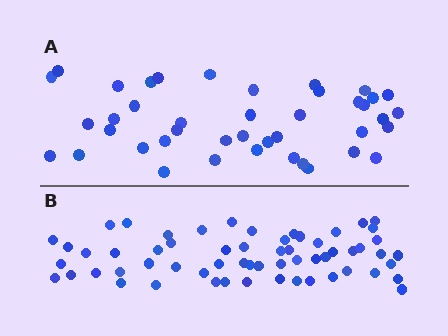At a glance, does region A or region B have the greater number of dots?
Region B (the bottom region) has more dots.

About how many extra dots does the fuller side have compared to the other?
Region B has approximately 20 more dots than region A.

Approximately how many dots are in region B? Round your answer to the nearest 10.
About 60 dots.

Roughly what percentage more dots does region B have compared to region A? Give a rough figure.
About 45% more.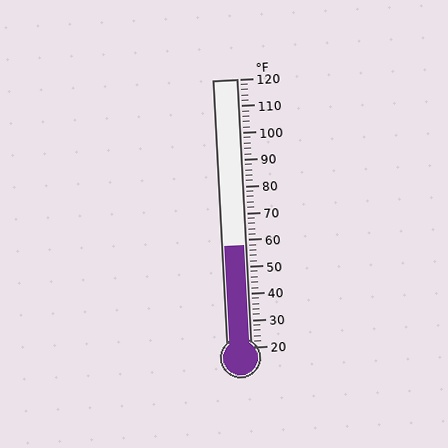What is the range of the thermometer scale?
The thermometer scale ranges from 20°F to 120°F.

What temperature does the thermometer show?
The thermometer shows approximately 58°F.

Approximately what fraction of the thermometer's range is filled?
The thermometer is filled to approximately 40% of its range.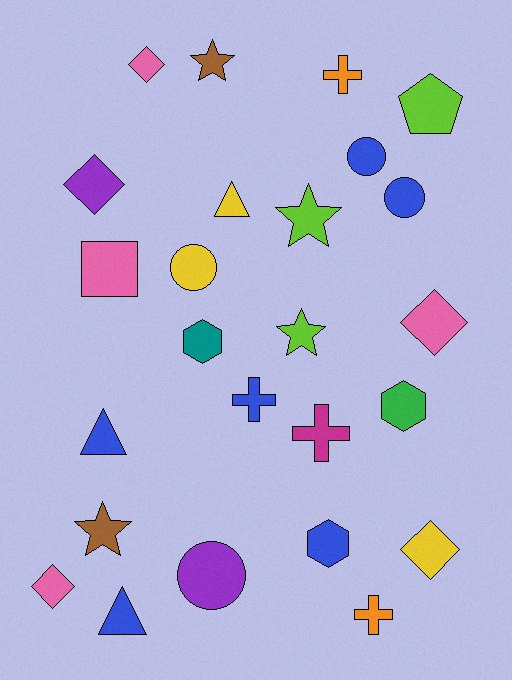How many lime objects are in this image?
There are 3 lime objects.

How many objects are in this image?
There are 25 objects.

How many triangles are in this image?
There are 3 triangles.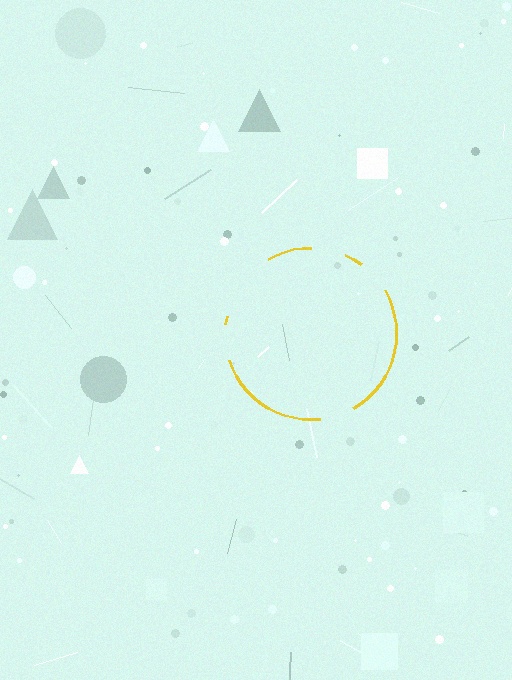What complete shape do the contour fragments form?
The contour fragments form a circle.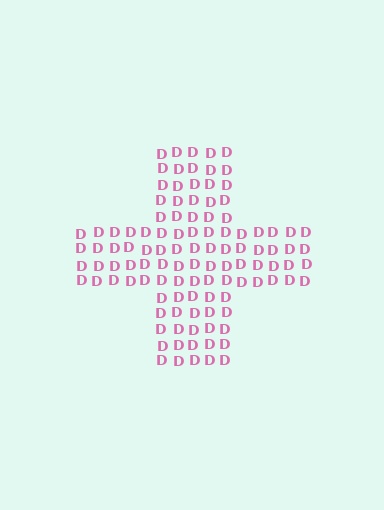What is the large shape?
The large shape is a cross.